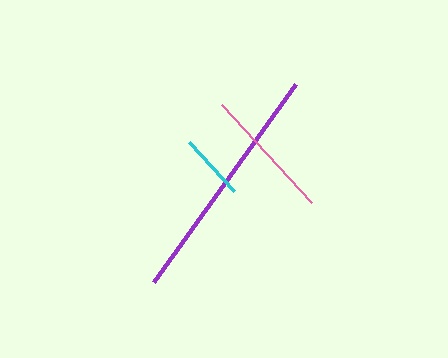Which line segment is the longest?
The purple line is the longest at approximately 243 pixels.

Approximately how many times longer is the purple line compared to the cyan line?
The purple line is approximately 3.6 times the length of the cyan line.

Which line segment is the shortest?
The cyan line is the shortest at approximately 67 pixels.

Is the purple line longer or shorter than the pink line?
The purple line is longer than the pink line.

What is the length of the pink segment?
The pink segment is approximately 134 pixels long.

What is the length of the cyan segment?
The cyan segment is approximately 67 pixels long.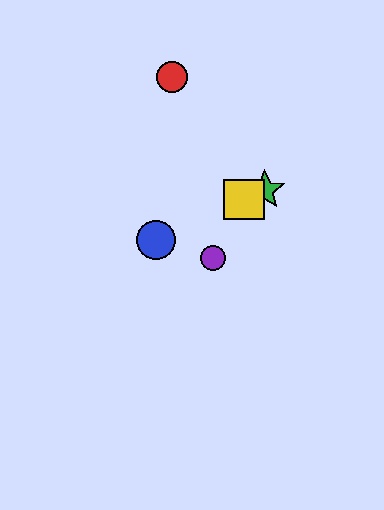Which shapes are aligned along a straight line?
The blue circle, the green star, the yellow square are aligned along a straight line.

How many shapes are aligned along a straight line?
3 shapes (the blue circle, the green star, the yellow square) are aligned along a straight line.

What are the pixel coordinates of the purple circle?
The purple circle is at (213, 258).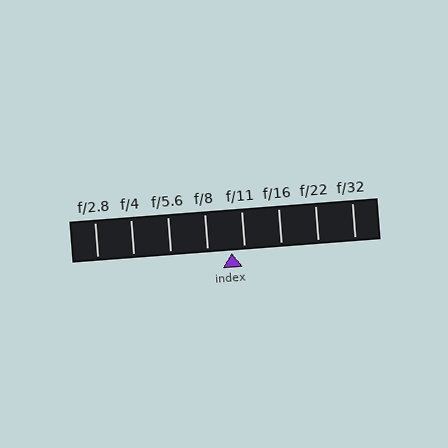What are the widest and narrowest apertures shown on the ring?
The widest aperture shown is f/2.8 and the narrowest is f/32.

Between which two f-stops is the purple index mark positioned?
The index mark is between f/8 and f/11.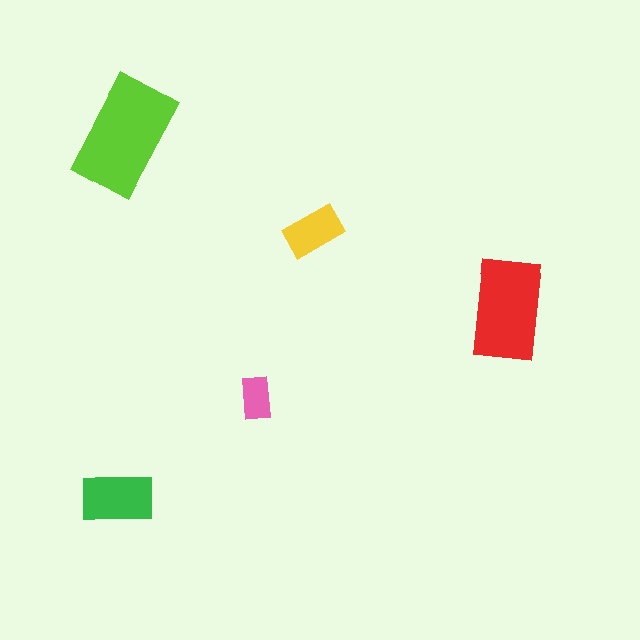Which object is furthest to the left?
The green rectangle is leftmost.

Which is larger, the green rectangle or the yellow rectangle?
The green one.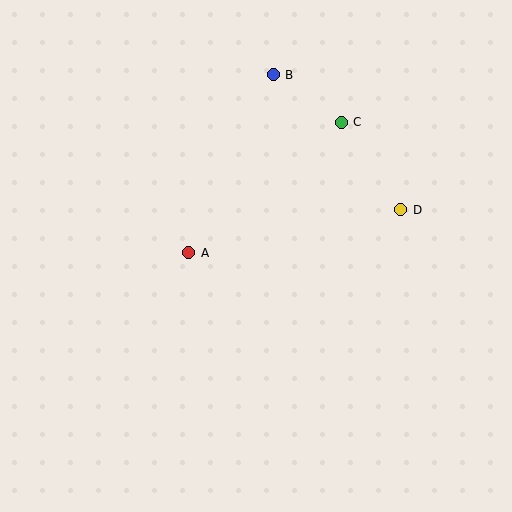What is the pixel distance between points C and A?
The distance between C and A is 201 pixels.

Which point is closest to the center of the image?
Point A at (189, 253) is closest to the center.